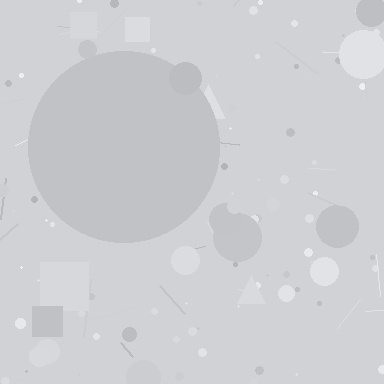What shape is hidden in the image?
A circle is hidden in the image.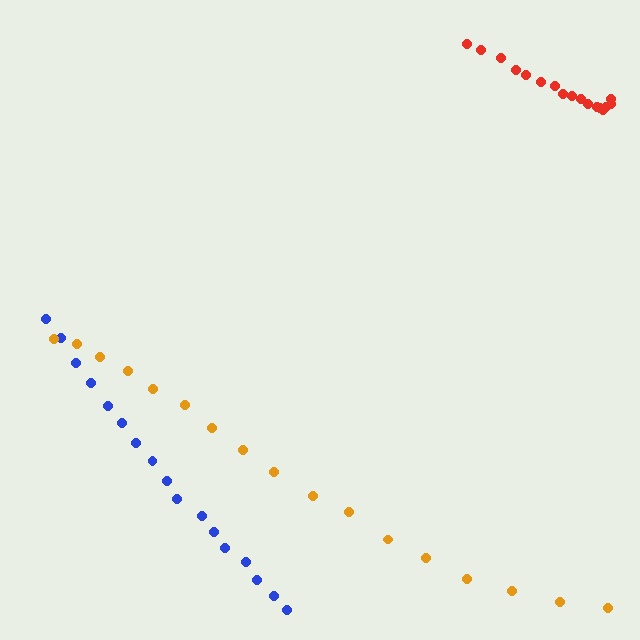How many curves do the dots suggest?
There are 3 distinct paths.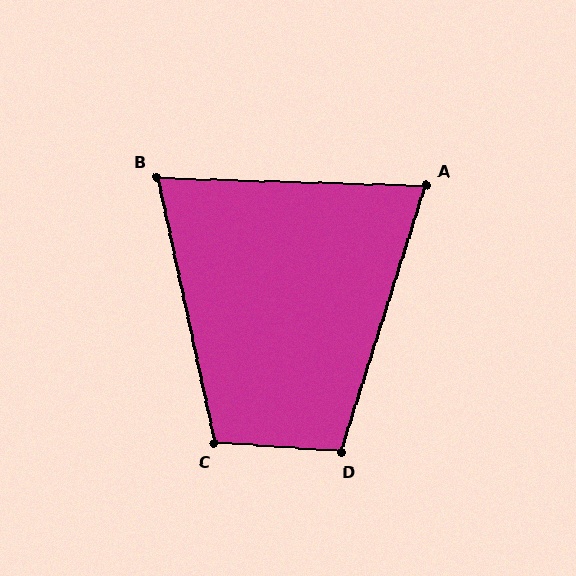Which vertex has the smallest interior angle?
A, at approximately 74 degrees.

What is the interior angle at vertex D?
Approximately 104 degrees (obtuse).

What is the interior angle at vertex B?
Approximately 76 degrees (acute).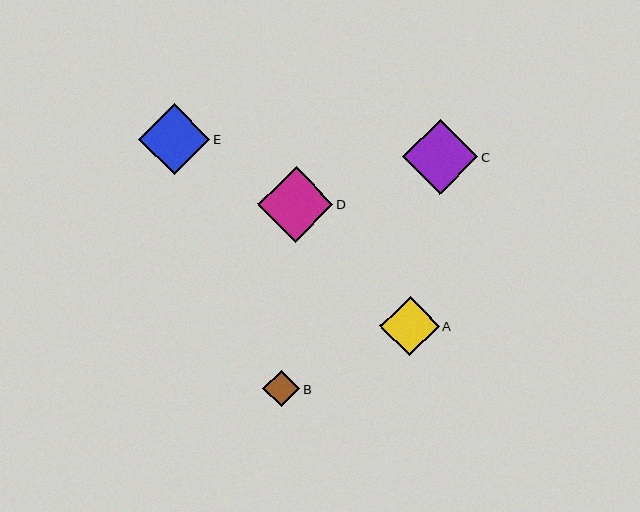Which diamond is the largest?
Diamond C is the largest with a size of approximately 75 pixels.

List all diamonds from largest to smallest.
From largest to smallest: C, D, E, A, B.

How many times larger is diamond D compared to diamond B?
Diamond D is approximately 2.0 times the size of diamond B.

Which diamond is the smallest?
Diamond B is the smallest with a size of approximately 37 pixels.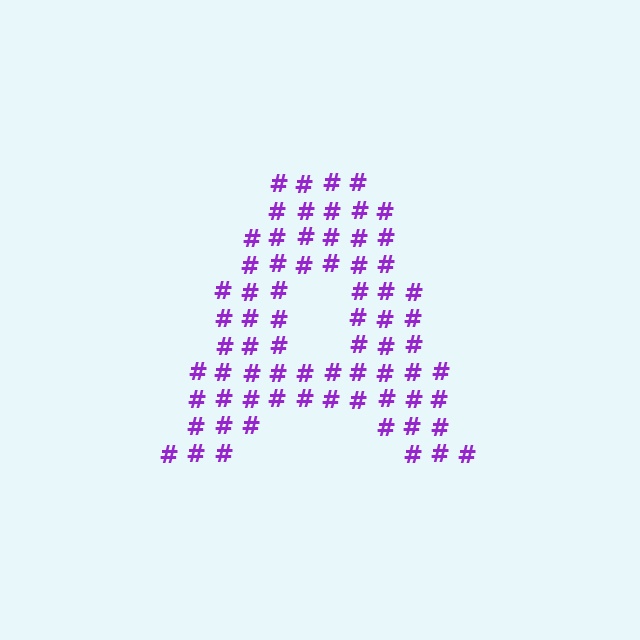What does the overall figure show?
The overall figure shows the letter A.